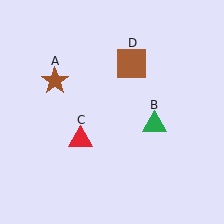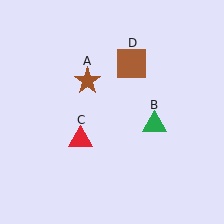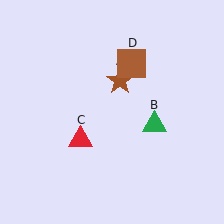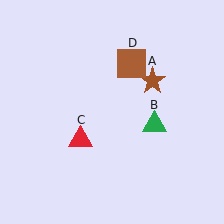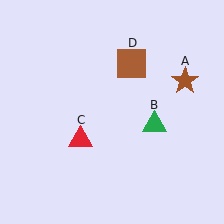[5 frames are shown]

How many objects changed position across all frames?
1 object changed position: brown star (object A).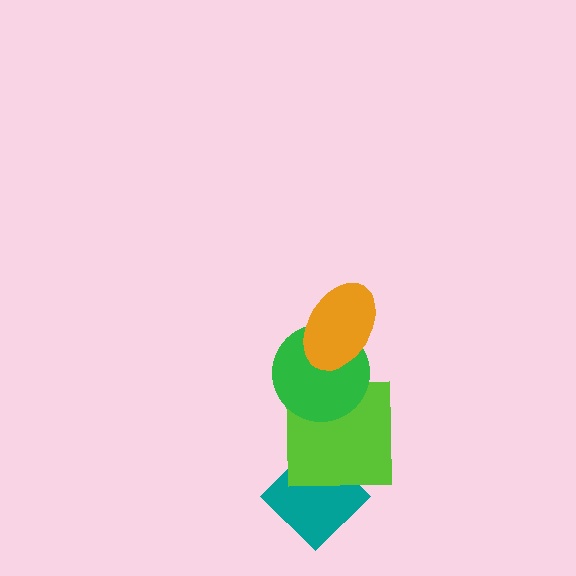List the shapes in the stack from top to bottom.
From top to bottom: the orange ellipse, the green circle, the lime square, the teal diamond.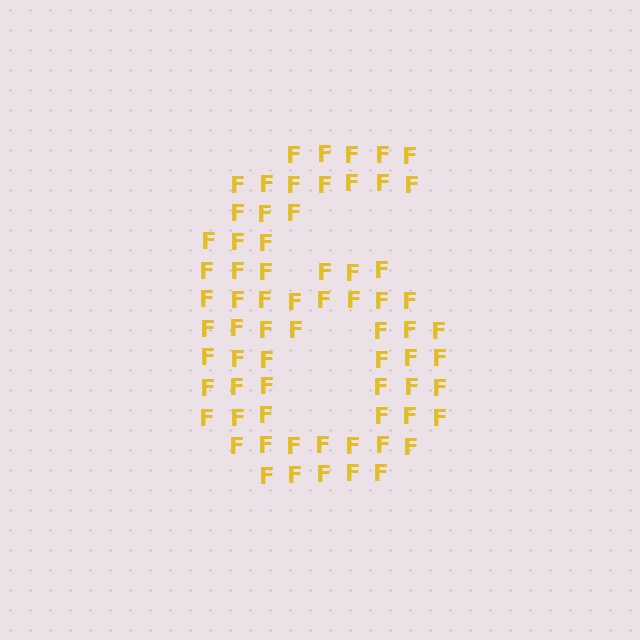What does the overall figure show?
The overall figure shows the digit 6.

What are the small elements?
The small elements are letter F's.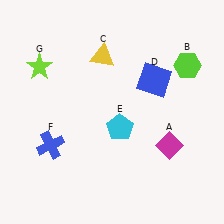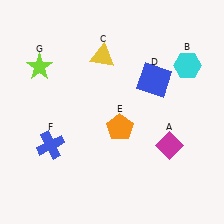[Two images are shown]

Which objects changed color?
B changed from lime to cyan. E changed from cyan to orange.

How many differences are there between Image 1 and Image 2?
There are 2 differences between the two images.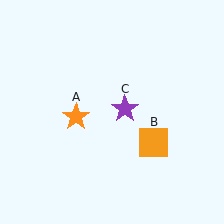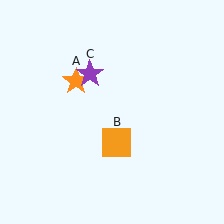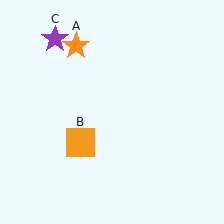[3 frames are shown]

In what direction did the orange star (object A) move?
The orange star (object A) moved up.